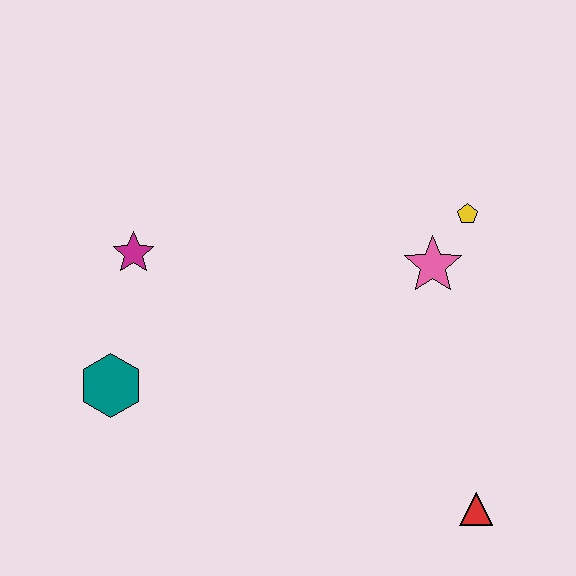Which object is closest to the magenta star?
The teal hexagon is closest to the magenta star.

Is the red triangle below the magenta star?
Yes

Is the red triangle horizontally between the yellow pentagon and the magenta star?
No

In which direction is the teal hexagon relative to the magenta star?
The teal hexagon is below the magenta star.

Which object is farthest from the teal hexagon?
The yellow pentagon is farthest from the teal hexagon.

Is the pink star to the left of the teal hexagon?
No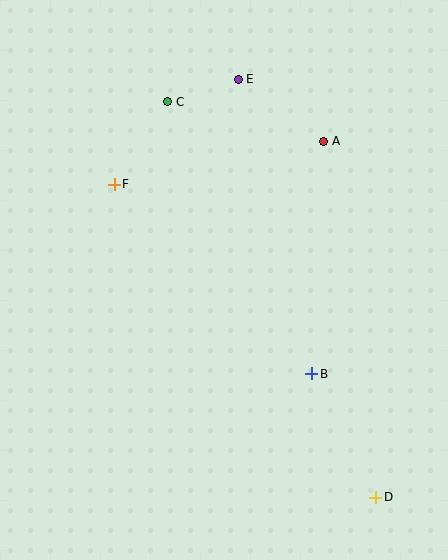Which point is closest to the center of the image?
Point B at (312, 374) is closest to the center.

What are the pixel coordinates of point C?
Point C is at (168, 102).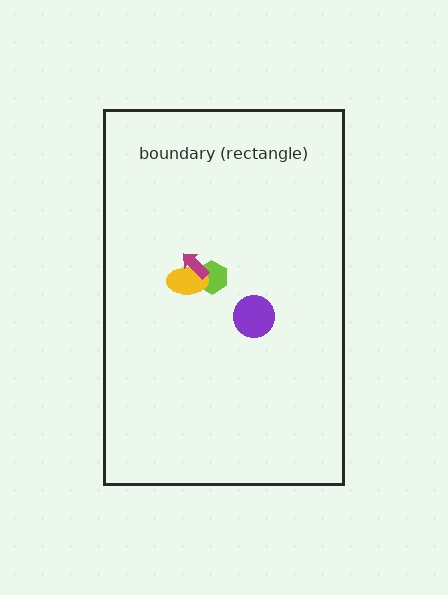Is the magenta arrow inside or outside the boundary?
Inside.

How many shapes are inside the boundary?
4 inside, 0 outside.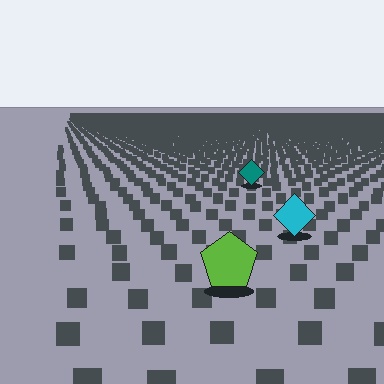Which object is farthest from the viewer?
The teal diamond is farthest from the viewer. It appears smaller and the ground texture around it is denser.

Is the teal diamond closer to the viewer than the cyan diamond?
No. The cyan diamond is closer — you can tell from the texture gradient: the ground texture is coarser near it.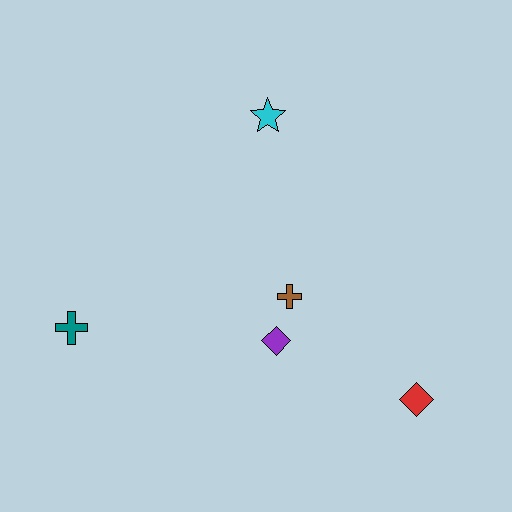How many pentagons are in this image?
There are no pentagons.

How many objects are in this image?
There are 5 objects.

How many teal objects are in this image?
There is 1 teal object.